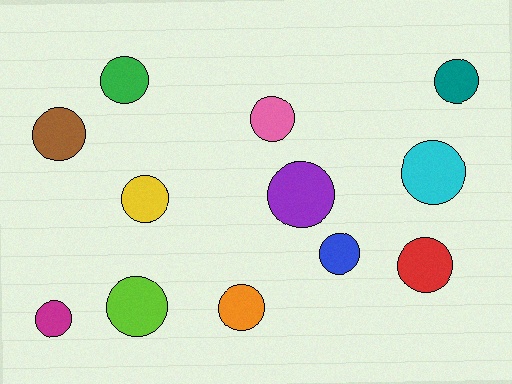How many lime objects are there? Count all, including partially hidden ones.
There is 1 lime object.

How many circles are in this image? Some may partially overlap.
There are 12 circles.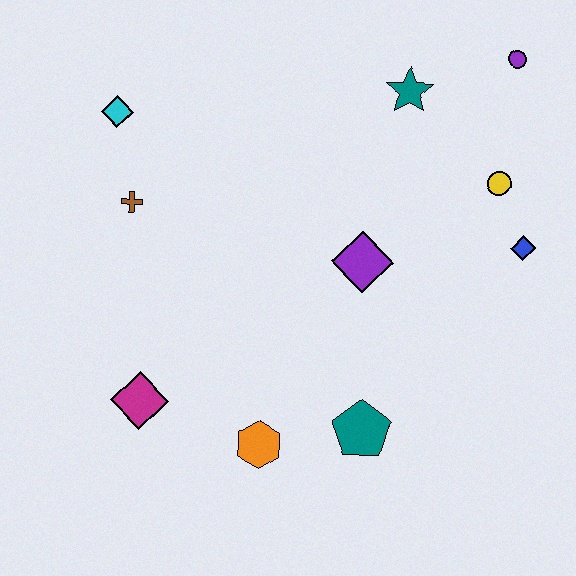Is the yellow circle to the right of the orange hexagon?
Yes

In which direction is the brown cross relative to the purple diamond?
The brown cross is to the left of the purple diamond.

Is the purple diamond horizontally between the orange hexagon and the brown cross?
No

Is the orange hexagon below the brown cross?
Yes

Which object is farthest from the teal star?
The magenta diamond is farthest from the teal star.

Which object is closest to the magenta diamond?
The orange hexagon is closest to the magenta diamond.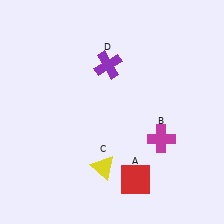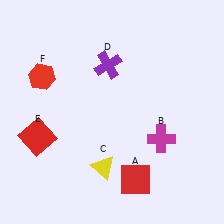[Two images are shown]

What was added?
A red square (E), a red hexagon (F) were added in Image 2.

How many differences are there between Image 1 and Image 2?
There are 2 differences between the two images.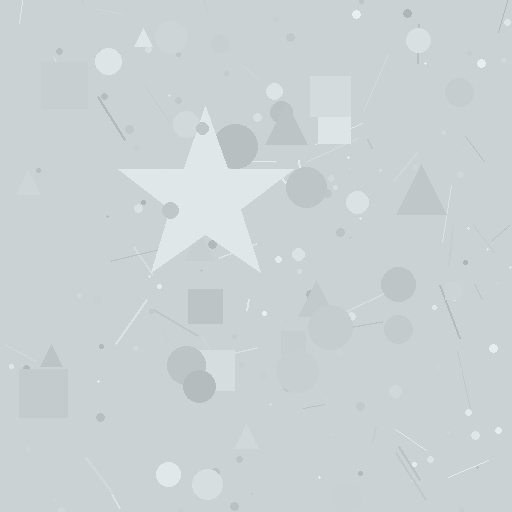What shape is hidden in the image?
A star is hidden in the image.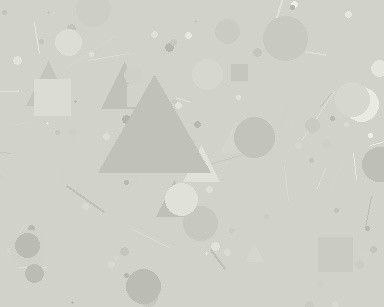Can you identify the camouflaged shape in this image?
The camouflaged shape is a triangle.